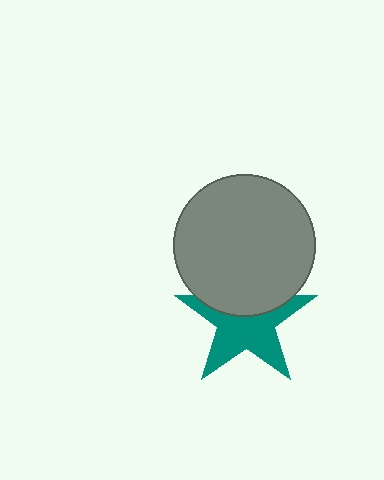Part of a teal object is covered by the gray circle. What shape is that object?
It is a star.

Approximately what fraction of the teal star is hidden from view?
Roughly 37% of the teal star is hidden behind the gray circle.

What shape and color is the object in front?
The object in front is a gray circle.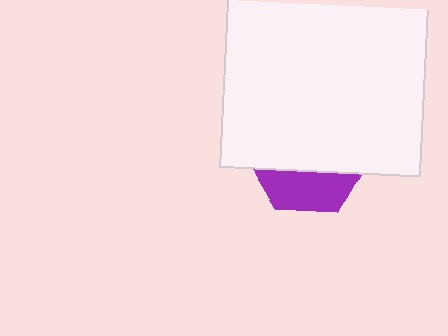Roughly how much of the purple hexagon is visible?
A small part of it is visible (roughly 33%).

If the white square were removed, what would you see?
You would see the complete purple hexagon.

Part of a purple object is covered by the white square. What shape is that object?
It is a hexagon.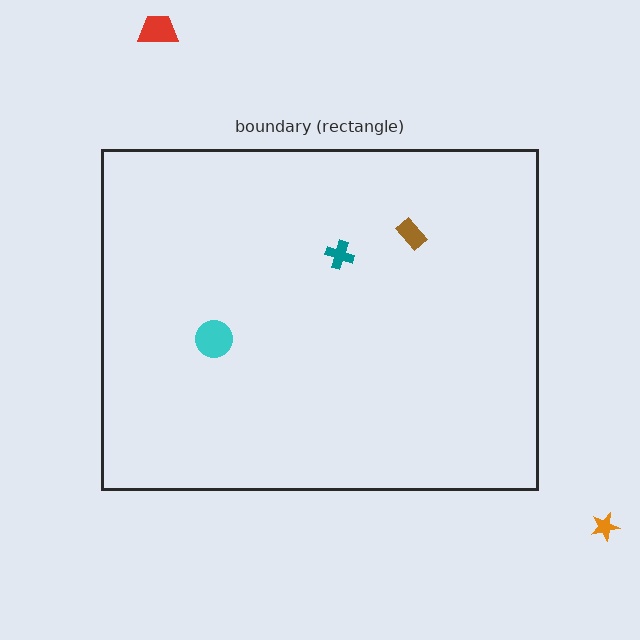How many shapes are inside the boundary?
3 inside, 2 outside.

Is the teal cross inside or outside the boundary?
Inside.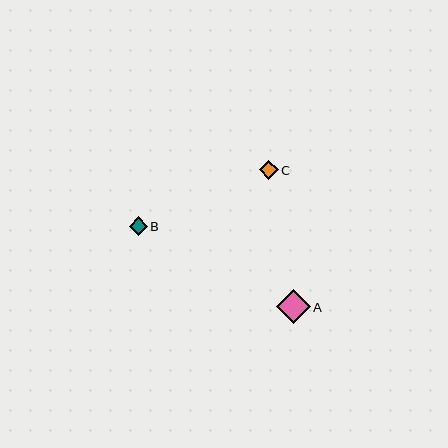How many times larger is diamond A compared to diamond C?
Diamond A is approximately 1.9 times the size of diamond C.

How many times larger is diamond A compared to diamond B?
Diamond A is approximately 1.9 times the size of diamond B.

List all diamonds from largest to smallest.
From largest to smallest: A, C, B.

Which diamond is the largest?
Diamond A is the largest with a size of approximately 34 pixels.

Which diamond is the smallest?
Diamond B is the smallest with a size of approximately 18 pixels.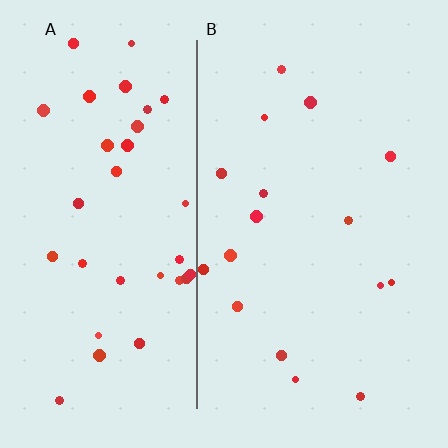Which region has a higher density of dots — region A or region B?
A (the left).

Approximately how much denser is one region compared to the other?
Approximately 2.1× — region A over region B.